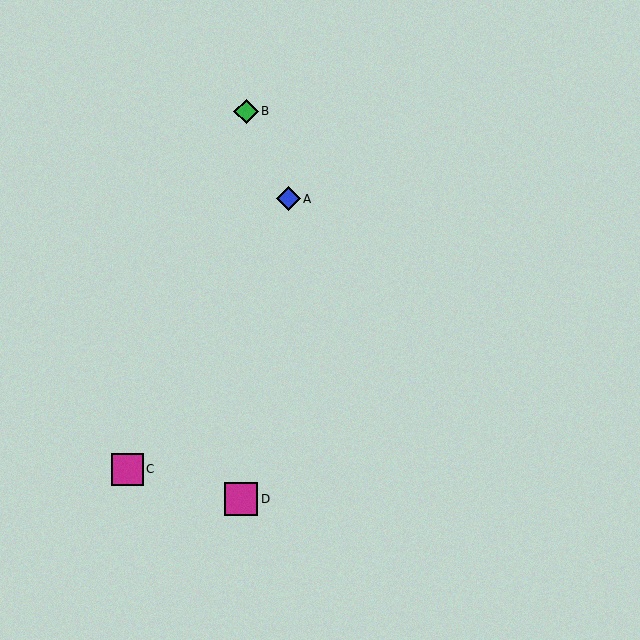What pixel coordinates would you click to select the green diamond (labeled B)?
Click at (246, 111) to select the green diamond B.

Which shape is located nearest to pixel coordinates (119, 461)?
The magenta square (labeled C) at (127, 469) is nearest to that location.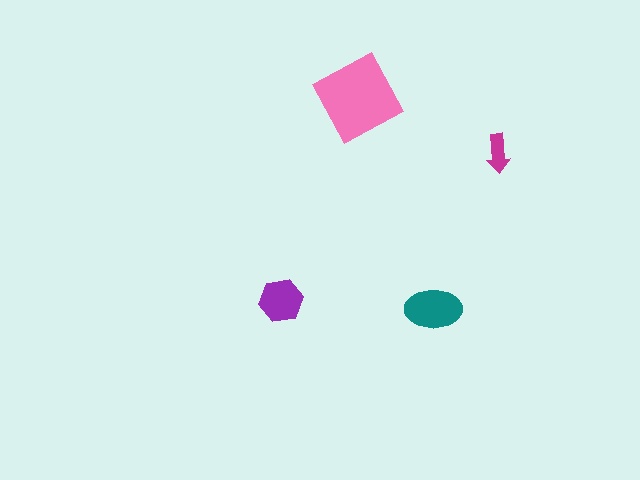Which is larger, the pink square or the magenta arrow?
The pink square.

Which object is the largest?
The pink square.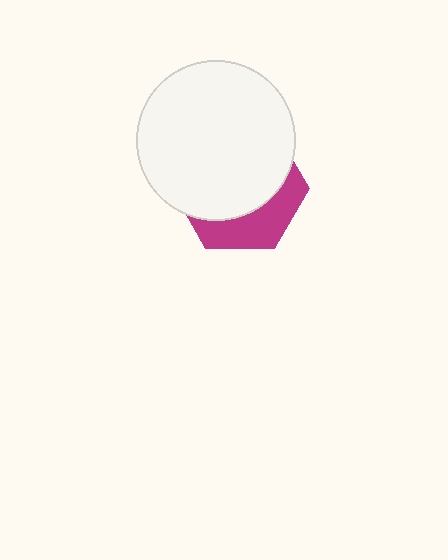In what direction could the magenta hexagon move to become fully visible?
The magenta hexagon could move down. That would shift it out from behind the white circle entirely.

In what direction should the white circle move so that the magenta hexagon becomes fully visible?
The white circle should move up. That is the shortest direction to clear the overlap and leave the magenta hexagon fully visible.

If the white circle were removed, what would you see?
You would see the complete magenta hexagon.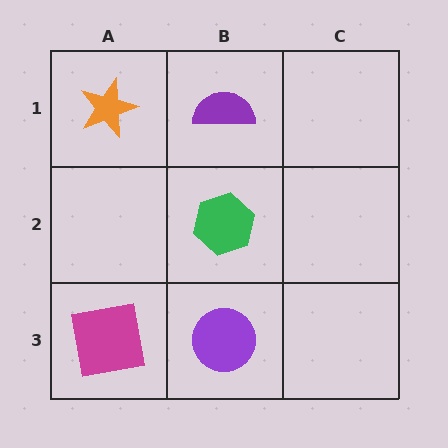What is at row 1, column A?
An orange star.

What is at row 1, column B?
A purple semicircle.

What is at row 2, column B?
A green hexagon.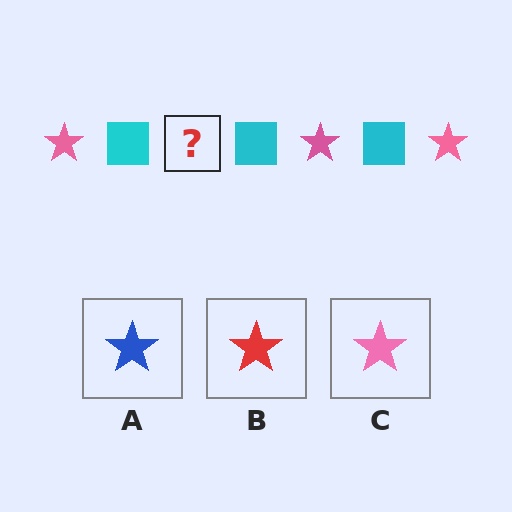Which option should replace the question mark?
Option C.